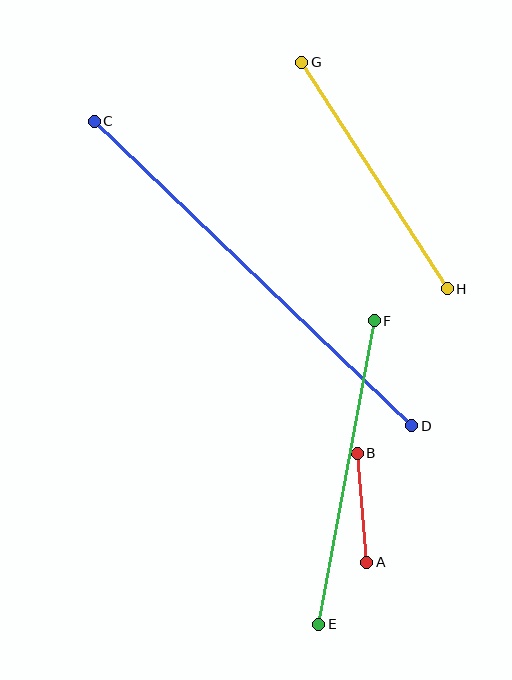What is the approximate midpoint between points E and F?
The midpoint is at approximately (346, 473) pixels.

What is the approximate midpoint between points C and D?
The midpoint is at approximately (253, 274) pixels.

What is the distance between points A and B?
The distance is approximately 109 pixels.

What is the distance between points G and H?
The distance is approximately 269 pixels.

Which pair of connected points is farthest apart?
Points C and D are farthest apart.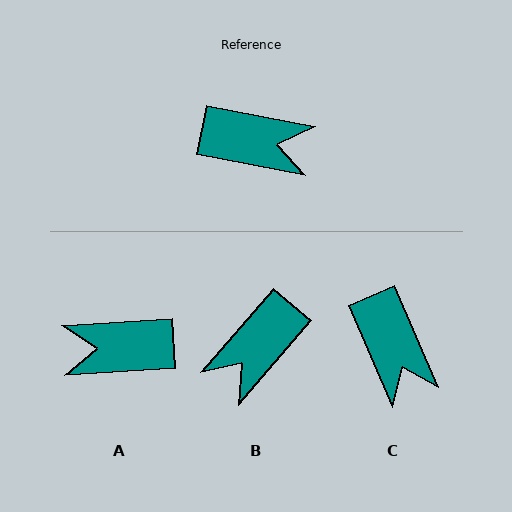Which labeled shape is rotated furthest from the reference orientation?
A, about 166 degrees away.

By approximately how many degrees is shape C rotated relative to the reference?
Approximately 56 degrees clockwise.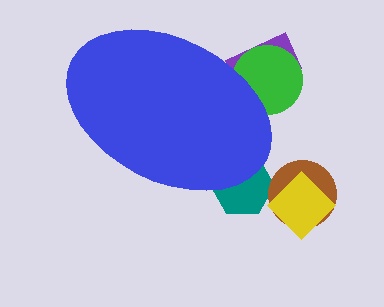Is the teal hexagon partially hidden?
Yes, the teal hexagon is partially hidden behind the blue ellipse.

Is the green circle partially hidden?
Yes, the green circle is partially hidden behind the blue ellipse.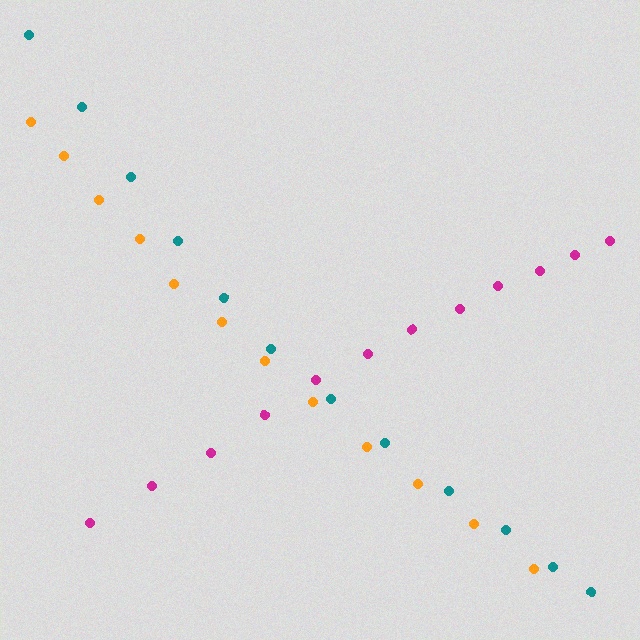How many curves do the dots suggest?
There are 3 distinct paths.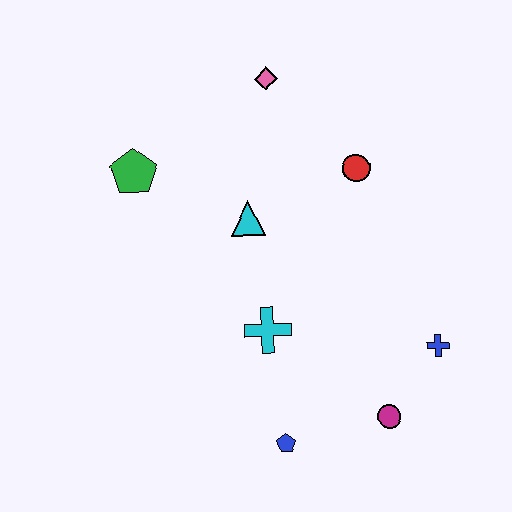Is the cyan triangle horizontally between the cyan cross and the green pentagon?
Yes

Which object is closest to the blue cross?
The magenta circle is closest to the blue cross.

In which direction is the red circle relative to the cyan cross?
The red circle is above the cyan cross.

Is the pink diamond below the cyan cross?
No